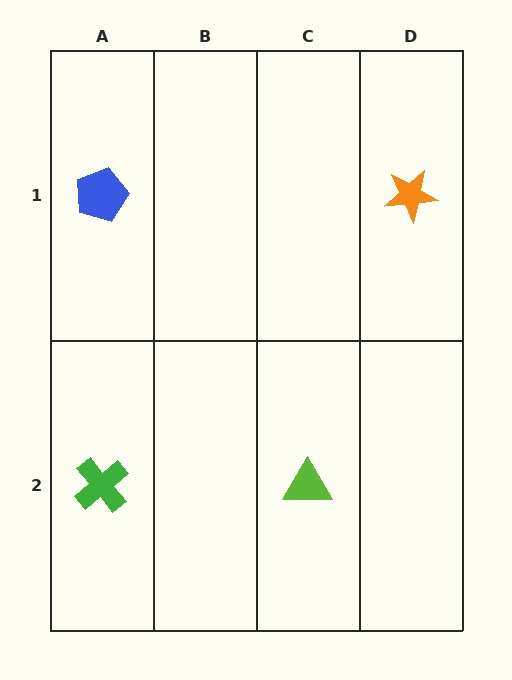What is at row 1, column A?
A blue pentagon.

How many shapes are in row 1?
2 shapes.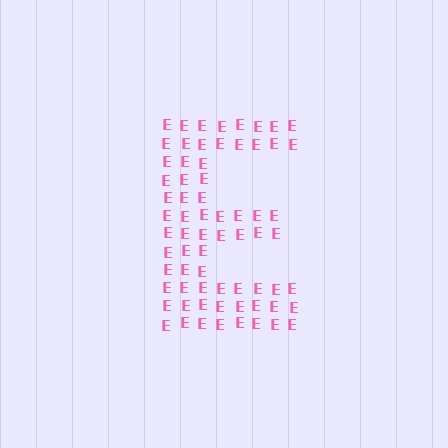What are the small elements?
The small elements are letter E's.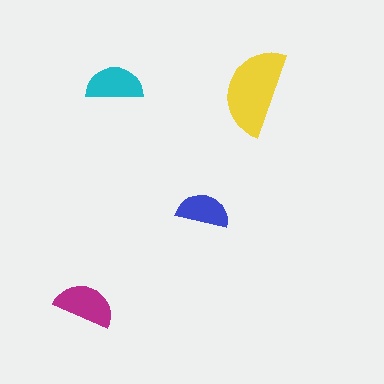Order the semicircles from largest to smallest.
the yellow one, the magenta one, the cyan one, the blue one.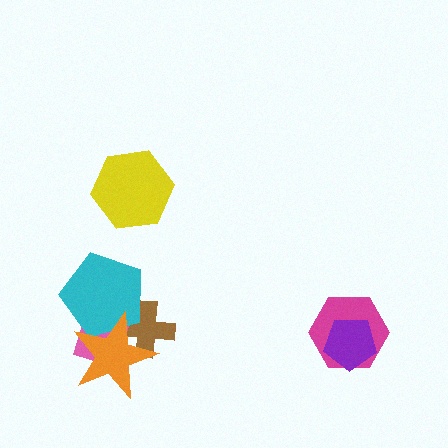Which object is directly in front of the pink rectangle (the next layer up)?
The cyan pentagon is directly in front of the pink rectangle.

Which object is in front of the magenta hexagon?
The purple pentagon is in front of the magenta hexagon.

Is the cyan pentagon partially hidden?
Yes, it is partially covered by another shape.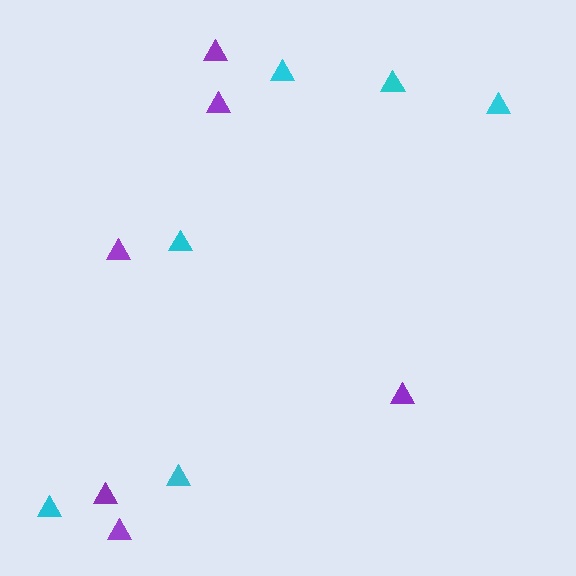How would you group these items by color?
There are 2 groups: one group of cyan triangles (6) and one group of purple triangles (6).